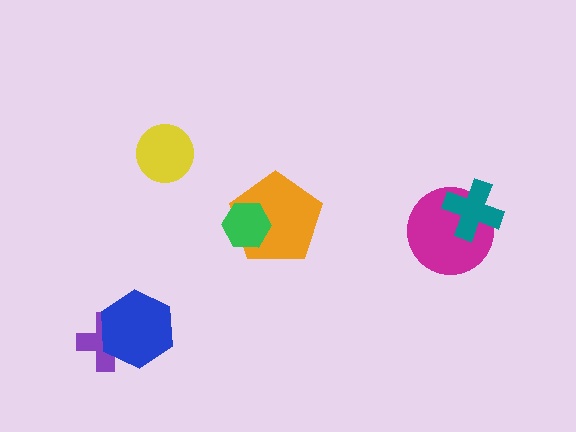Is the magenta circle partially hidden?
Yes, it is partially covered by another shape.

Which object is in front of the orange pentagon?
The green hexagon is in front of the orange pentagon.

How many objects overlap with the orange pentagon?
1 object overlaps with the orange pentagon.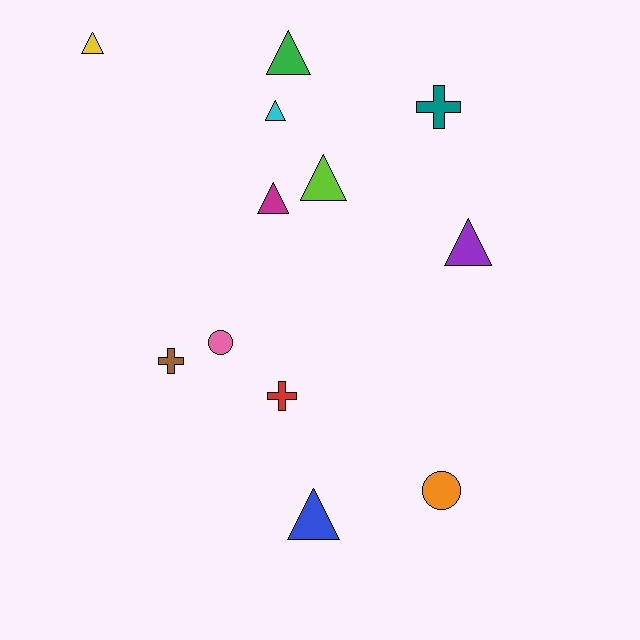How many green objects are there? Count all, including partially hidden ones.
There is 1 green object.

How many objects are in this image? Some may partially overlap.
There are 12 objects.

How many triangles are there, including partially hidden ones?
There are 7 triangles.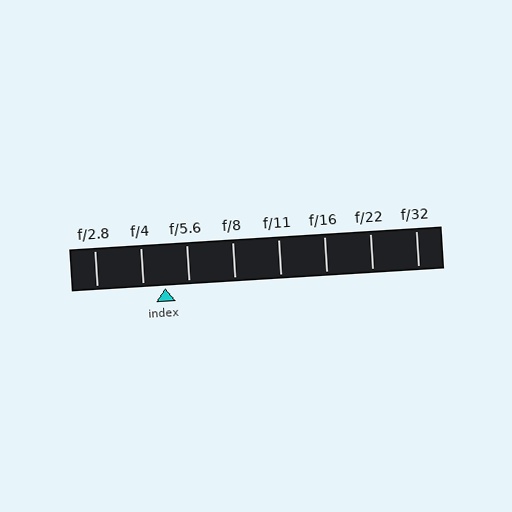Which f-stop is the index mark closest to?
The index mark is closest to f/4.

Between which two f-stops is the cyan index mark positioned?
The index mark is between f/4 and f/5.6.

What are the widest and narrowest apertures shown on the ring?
The widest aperture shown is f/2.8 and the narrowest is f/32.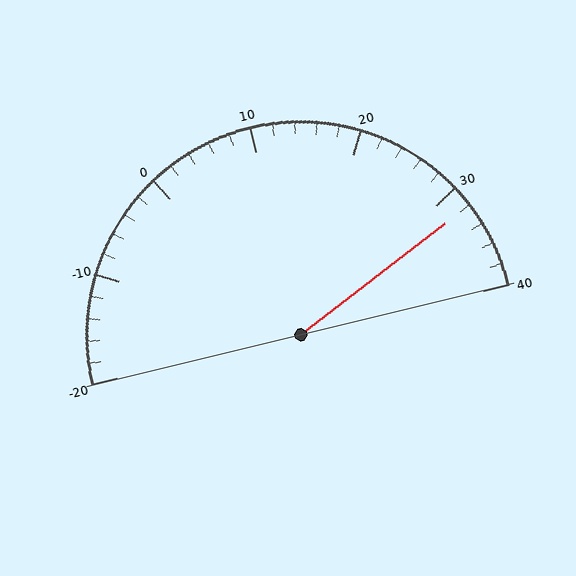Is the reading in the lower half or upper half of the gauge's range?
The reading is in the upper half of the range (-20 to 40).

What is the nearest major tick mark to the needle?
The nearest major tick mark is 30.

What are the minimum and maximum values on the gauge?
The gauge ranges from -20 to 40.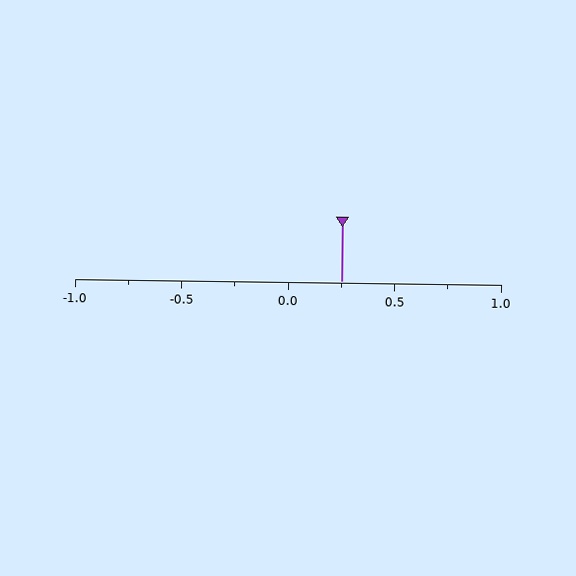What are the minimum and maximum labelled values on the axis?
The axis runs from -1.0 to 1.0.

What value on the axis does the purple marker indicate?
The marker indicates approximately 0.25.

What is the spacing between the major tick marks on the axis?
The major ticks are spaced 0.5 apart.